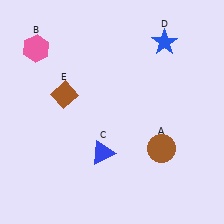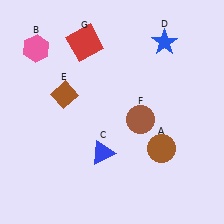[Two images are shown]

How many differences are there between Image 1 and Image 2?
There are 2 differences between the two images.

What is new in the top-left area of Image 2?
A red square (G) was added in the top-left area of Image 2.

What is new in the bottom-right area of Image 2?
A brown circle (F) was added in the bottom-right area of Image 2.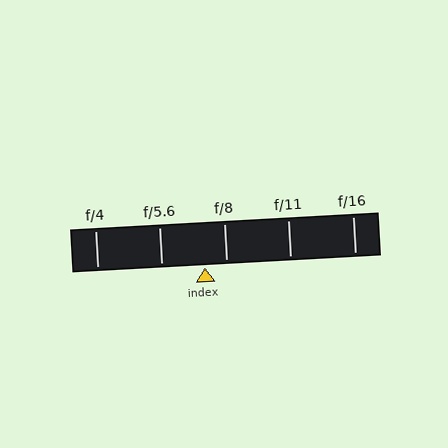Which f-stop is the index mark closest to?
The index mark is closest to f/8.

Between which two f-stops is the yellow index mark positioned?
The index mark is between f/5.6 and f/8.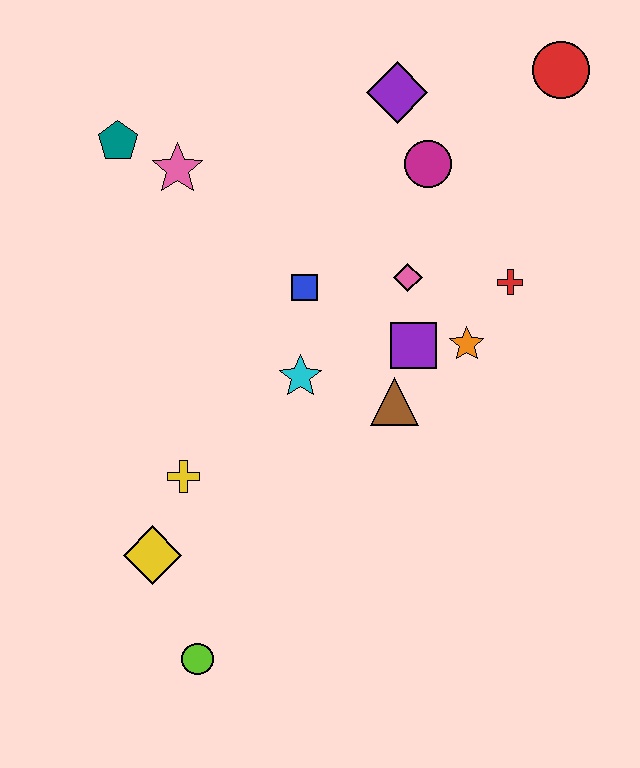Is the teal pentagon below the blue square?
No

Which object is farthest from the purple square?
The lime circle is farthest from the purple square.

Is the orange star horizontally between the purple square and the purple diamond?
No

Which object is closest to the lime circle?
The yellow diamond is closest to the lime circle.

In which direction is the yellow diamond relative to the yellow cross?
The yellow diamond is below the yellow cross.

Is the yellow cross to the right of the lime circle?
No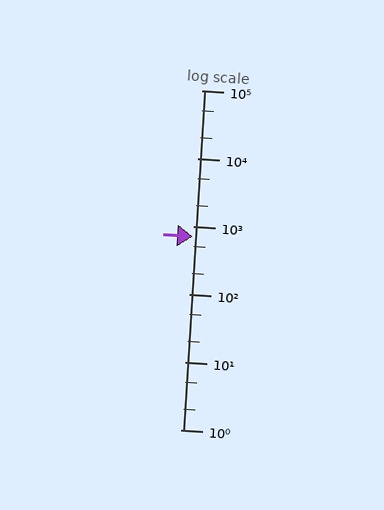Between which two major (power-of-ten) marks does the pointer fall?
The pointer is between 100 and 1000.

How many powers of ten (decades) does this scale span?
The scale spans 5 decades, from 1 to 100000.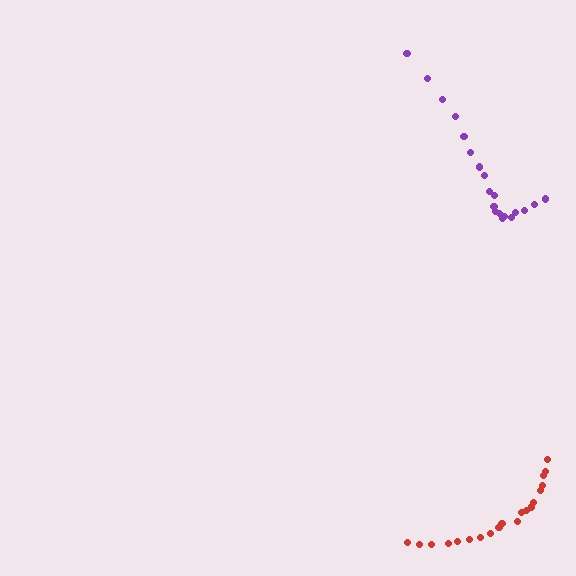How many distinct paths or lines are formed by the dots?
There are 2 distinct paths.